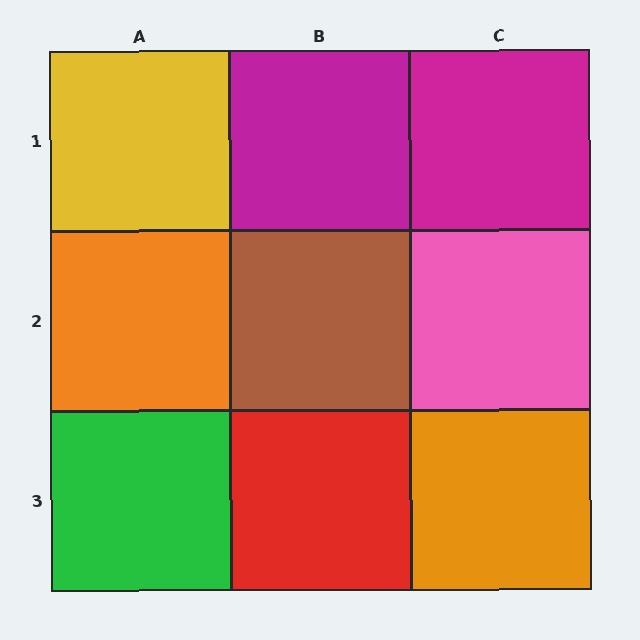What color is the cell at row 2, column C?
Pink.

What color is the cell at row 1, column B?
Magenta.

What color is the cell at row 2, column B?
Brown.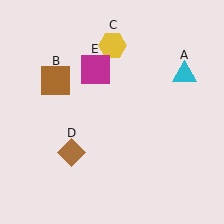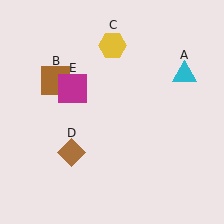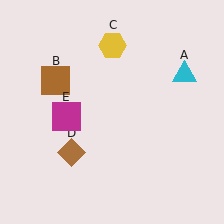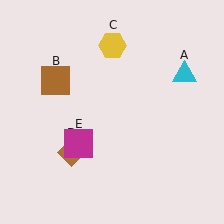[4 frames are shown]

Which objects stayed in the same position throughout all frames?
Cyan triangle (object A) and brown square (object B) and yellow hexagon (object C) and brown diamond (object D) remained stationary.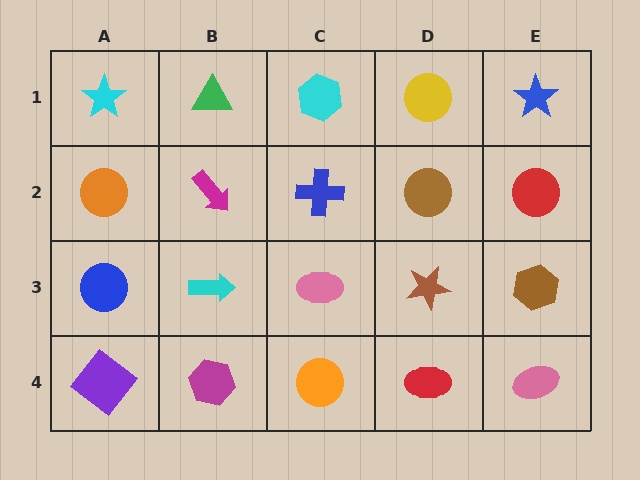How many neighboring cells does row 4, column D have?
3.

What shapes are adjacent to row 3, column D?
A brown circle (row 2, column D), a red ellipse (row 4, column D), a pink ellipse (row 3, column C), a brown hexagon (row 3, column E).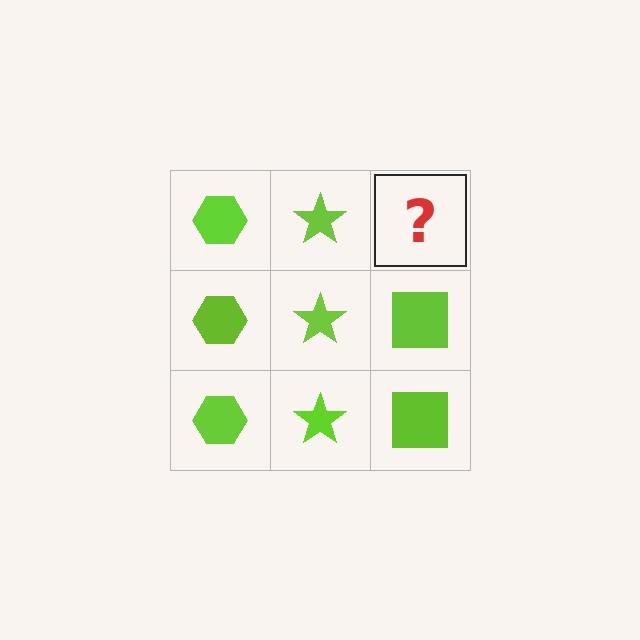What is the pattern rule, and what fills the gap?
The rule is that each column has a consistent shape. The gap should be filled with a lime square.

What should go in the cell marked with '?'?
The missing cell should contain a lime square.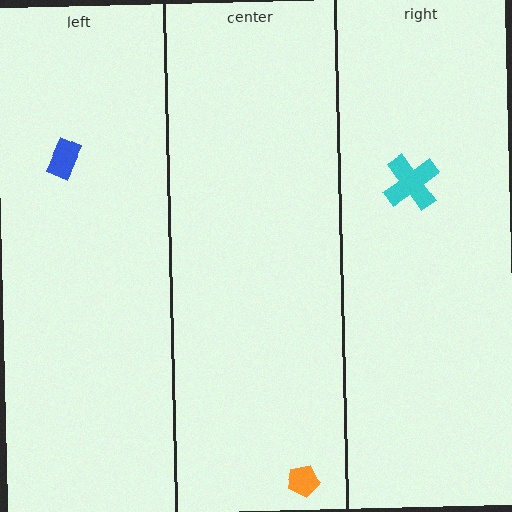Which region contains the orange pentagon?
The center region.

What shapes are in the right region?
The cyan cross.